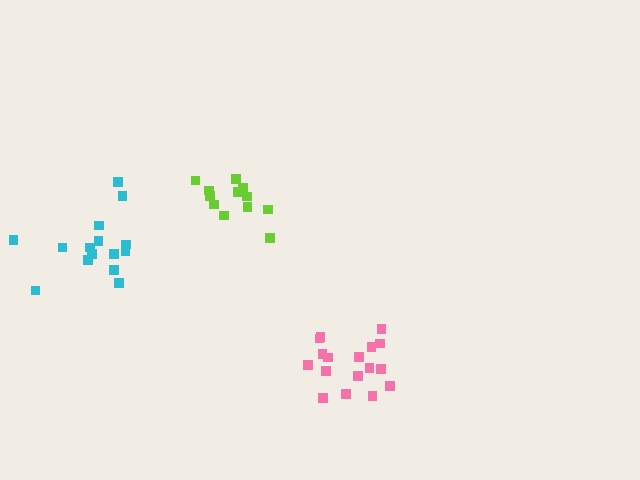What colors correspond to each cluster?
The clusters are colored: pink, lime, cyan.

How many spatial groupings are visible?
There are 3 spatial groupings.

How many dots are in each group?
Group 1: 17 dots, Group 2: 12 dots, Group 3: 15 dots (44 total).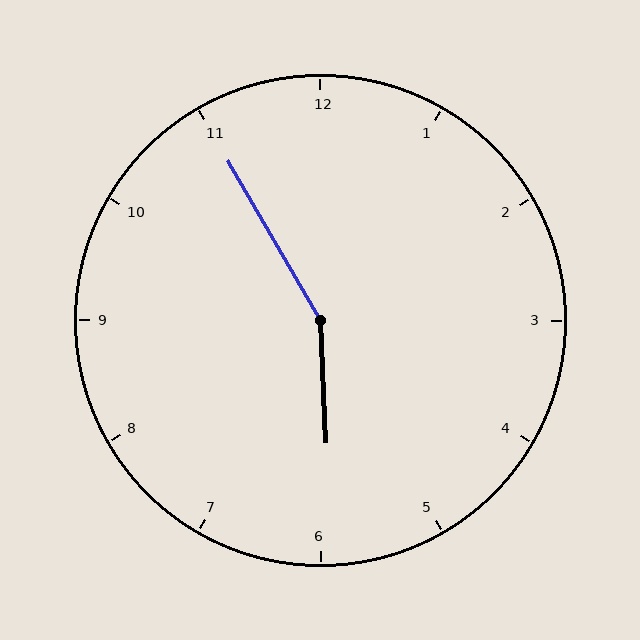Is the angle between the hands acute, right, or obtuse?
It is obtuse.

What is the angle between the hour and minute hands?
Approximately 152 degrees.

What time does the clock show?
5:55.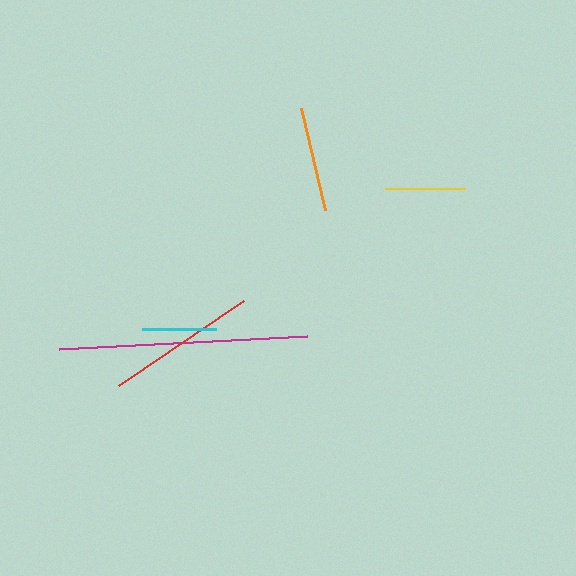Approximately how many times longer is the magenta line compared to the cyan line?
The magenta line is approximately 3.4 times the length of the cyan line.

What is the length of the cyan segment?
The cyan segment is approximately 74 pixels long.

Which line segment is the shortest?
The cyan line is the shortest at approximately 74 pixels.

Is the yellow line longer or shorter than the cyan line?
The yellow line is longer than the cyan line.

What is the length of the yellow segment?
The yellow segment is approximately 80 pixels long.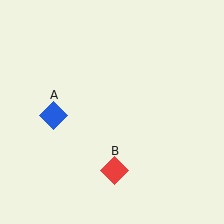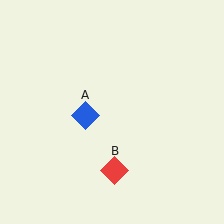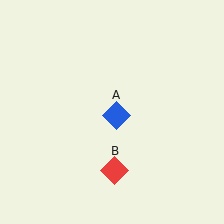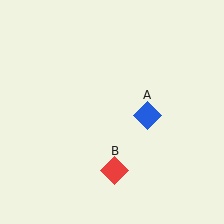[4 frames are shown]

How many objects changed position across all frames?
1 object changed position: blue diamond (object A).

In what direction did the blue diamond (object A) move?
The blue diamond (object A) moved right.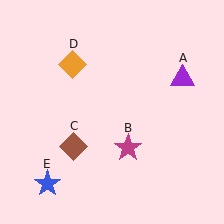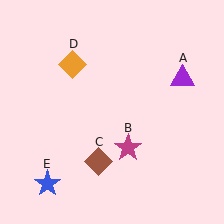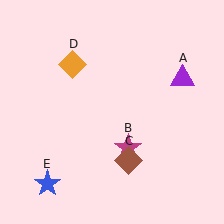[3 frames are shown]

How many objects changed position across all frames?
1 object changed position: brown diamond (object C).